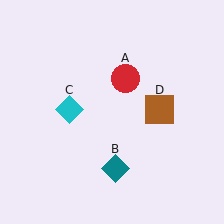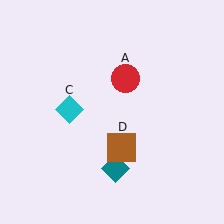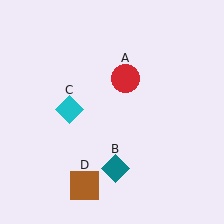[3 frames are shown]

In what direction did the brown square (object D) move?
The brown square (object D) moved down and to the left.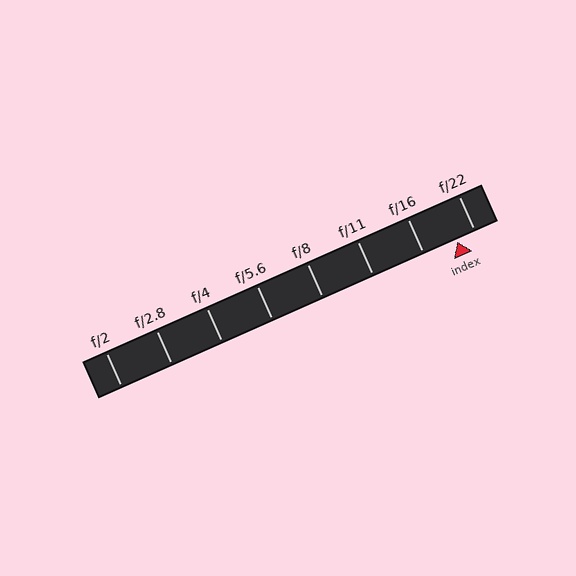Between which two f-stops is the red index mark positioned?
The index mark is between f/16 and f/22.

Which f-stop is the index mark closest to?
The index mark is closest to f/22.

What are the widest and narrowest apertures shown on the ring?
The widest aperture shown is f/2 and the narrowest is f/22.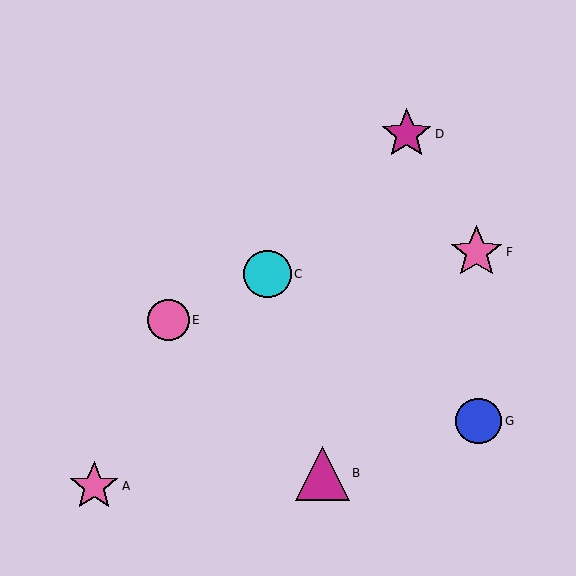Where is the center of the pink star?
The center of the pink star is at (94, 486).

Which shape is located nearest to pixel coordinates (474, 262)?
The pink star (labeled F) at (477, 252) is nearest to that location.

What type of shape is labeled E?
Shape E is a pink circle.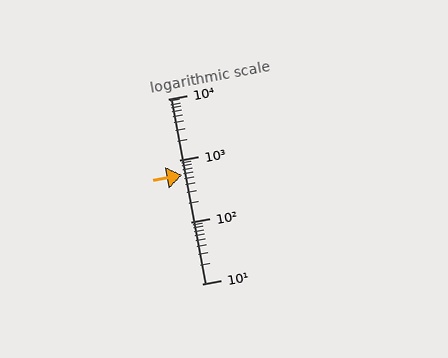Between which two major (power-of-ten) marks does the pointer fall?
The pointer is between 100 and 1000.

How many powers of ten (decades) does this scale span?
The scale spans 3 decades, from 10 to 10000.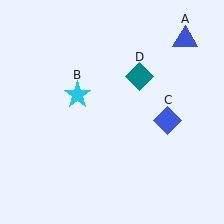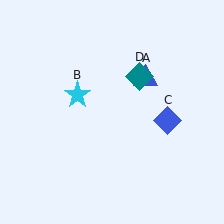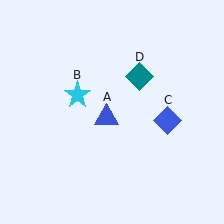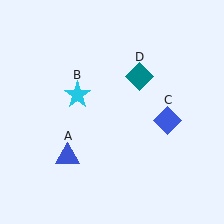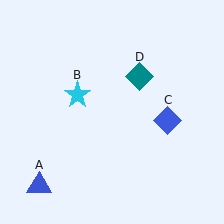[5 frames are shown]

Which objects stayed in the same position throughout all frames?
Cyan star (object B) and blue diamond (object C) and teal diamond (object D) remained stationary.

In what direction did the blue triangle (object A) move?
The blue triangle (object A) moved down and to the left.